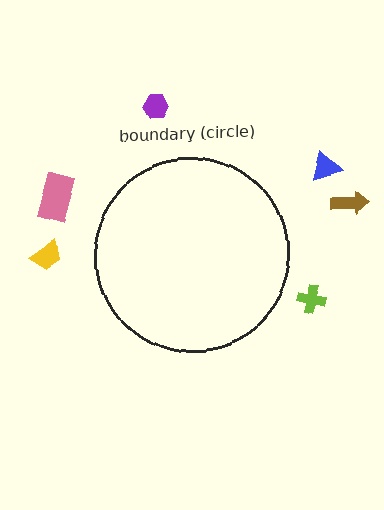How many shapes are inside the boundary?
0 inside, 6 outside.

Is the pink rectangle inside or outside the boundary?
Outside.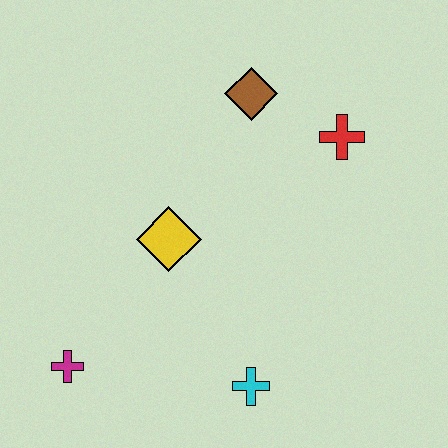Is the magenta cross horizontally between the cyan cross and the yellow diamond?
No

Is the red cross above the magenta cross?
Yes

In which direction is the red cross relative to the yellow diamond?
The red cross is to the right of the yellow diamond.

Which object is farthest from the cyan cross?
The brown diamond is farthest from the cyan cross.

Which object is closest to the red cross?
The brown diamond is closest to the red cross.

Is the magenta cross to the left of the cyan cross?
Yes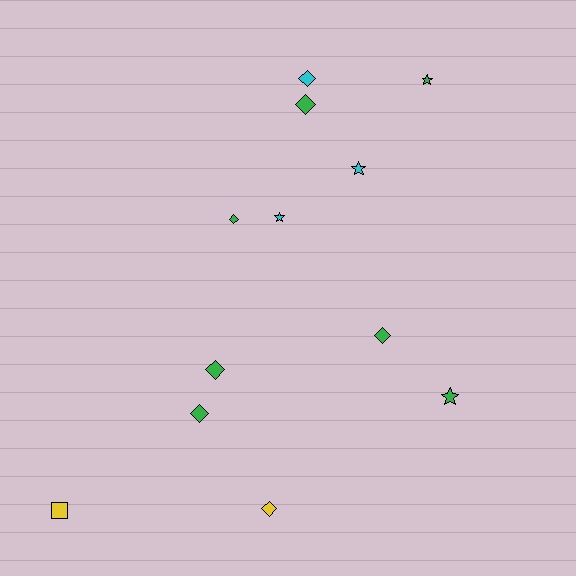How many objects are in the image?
There are 12 objects.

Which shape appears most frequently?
Diamond, with 7 objects.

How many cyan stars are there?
There are 2 cyan stars.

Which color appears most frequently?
Green, with 7 objects.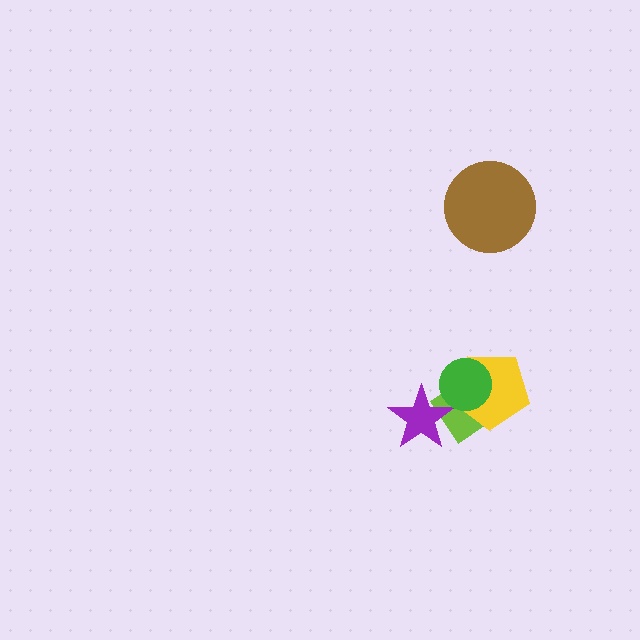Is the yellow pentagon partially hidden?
Yes, it is partially covered by another shape.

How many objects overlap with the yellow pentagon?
2 objects overlap with the yellow pentagon.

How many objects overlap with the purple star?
1 object overlaps with the purple star.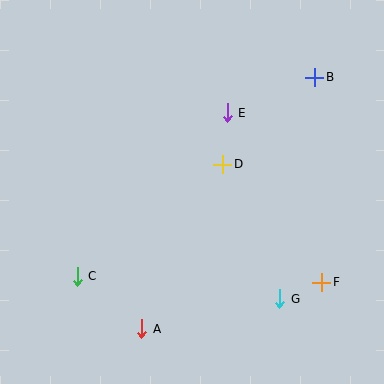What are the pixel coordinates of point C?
Point C is at (77, 276).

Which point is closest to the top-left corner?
Point E is closest to the top-left corner.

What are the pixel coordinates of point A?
Point A is at (142, 329).